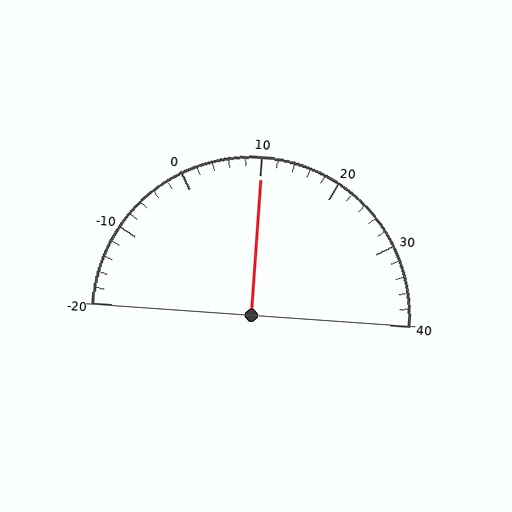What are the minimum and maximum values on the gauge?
The gauge ranges from -20 to 40.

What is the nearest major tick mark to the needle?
The nearest major tick mark is 10.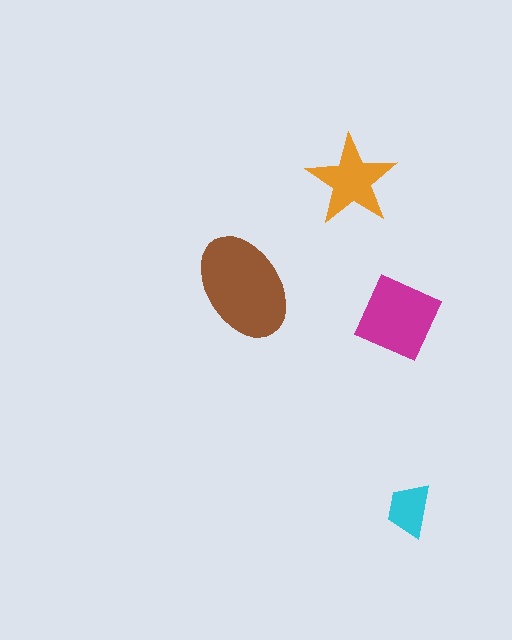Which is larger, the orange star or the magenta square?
The magenta square.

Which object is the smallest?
The cyan trapezoid.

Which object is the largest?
The brown ellipse.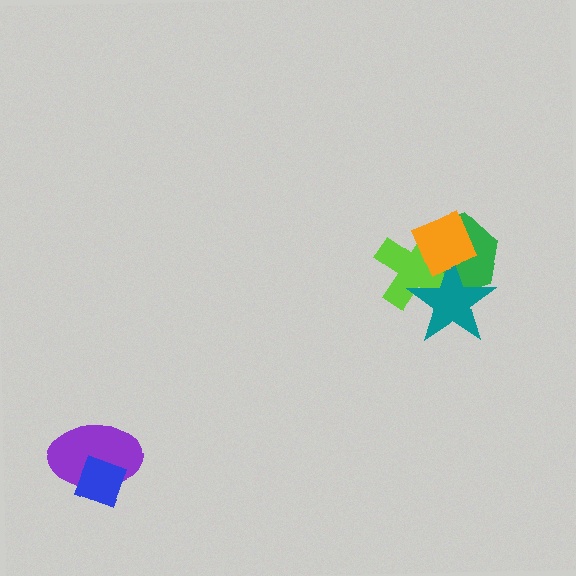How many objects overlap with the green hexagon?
3 objects overlap with the green hexagon.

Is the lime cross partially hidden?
Yes, it is partially covered by another shape.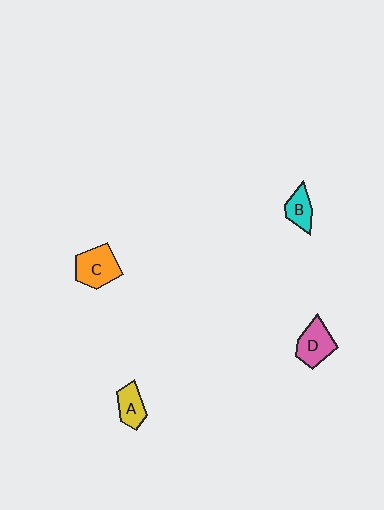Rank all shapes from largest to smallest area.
From largest to smallest: C (orange), D (pink), A (yellow), B (cyan).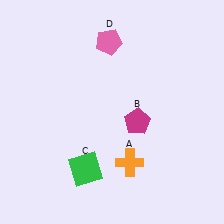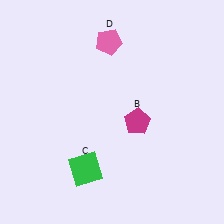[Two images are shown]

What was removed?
The orange cross (A) was removed in Image 2.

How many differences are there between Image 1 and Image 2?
There is 1 difference between the two images.